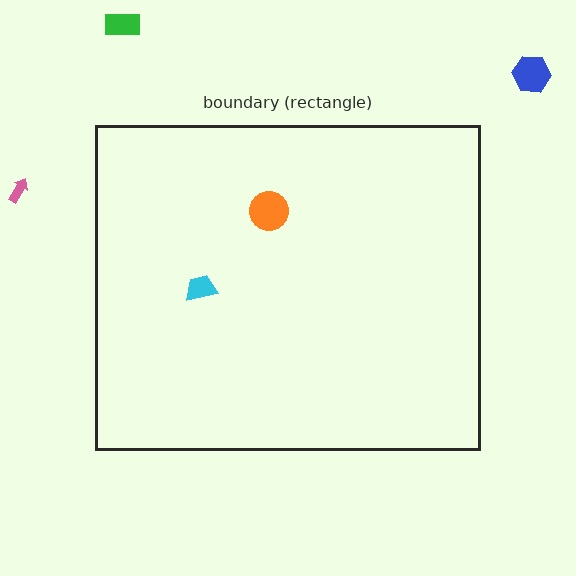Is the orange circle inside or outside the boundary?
Inside.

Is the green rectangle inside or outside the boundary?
Outside.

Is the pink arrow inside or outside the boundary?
Outside.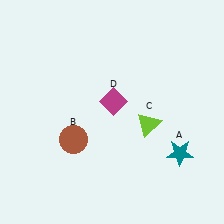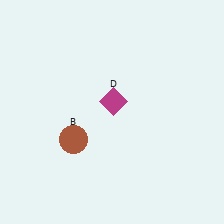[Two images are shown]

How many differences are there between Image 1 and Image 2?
There are 2 differences between the two images.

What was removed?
The lime triangle (C), the teal star (A) were removed in Image 2.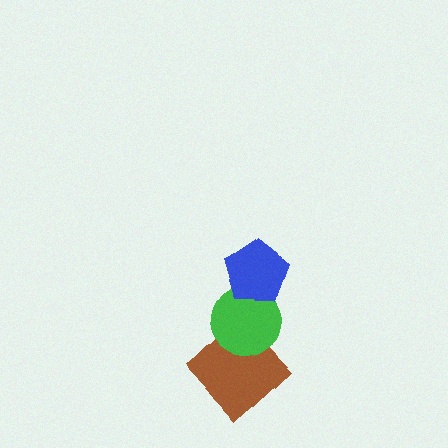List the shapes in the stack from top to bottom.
From top to bottom: the blue pentagon, the green circle, the brown diamond.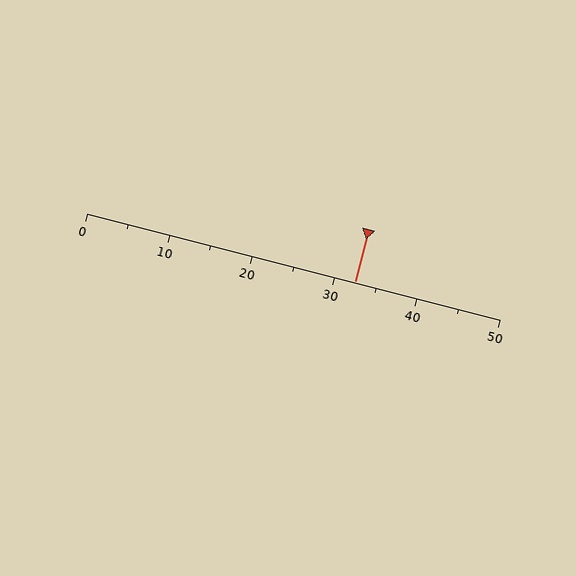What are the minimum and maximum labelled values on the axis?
The axis runs from 0 to 50.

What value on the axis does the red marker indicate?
The marker indicates approximately 32.5.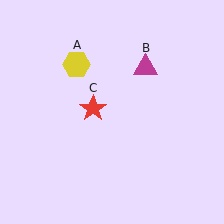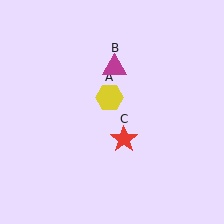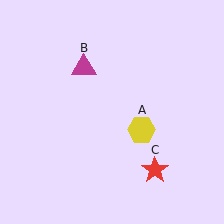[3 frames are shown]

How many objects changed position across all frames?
3 objects changed position: yellow hexagon (object A), magenta triangle (object B), red star (object C).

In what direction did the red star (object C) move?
The red star (object C) moved down and to the right.